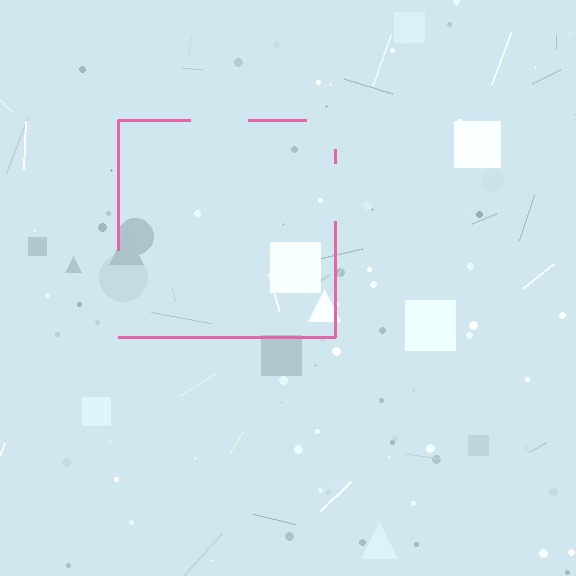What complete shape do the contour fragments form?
The contour fragments form a square.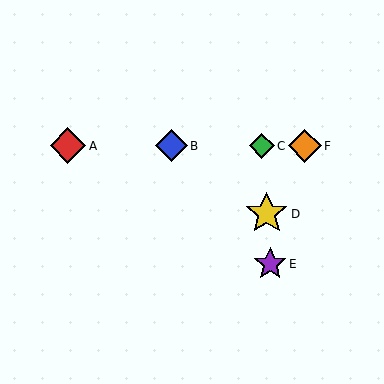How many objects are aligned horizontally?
4 objects (A, B, C, F) are aligned horizontally.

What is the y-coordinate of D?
Object D is at y≈214.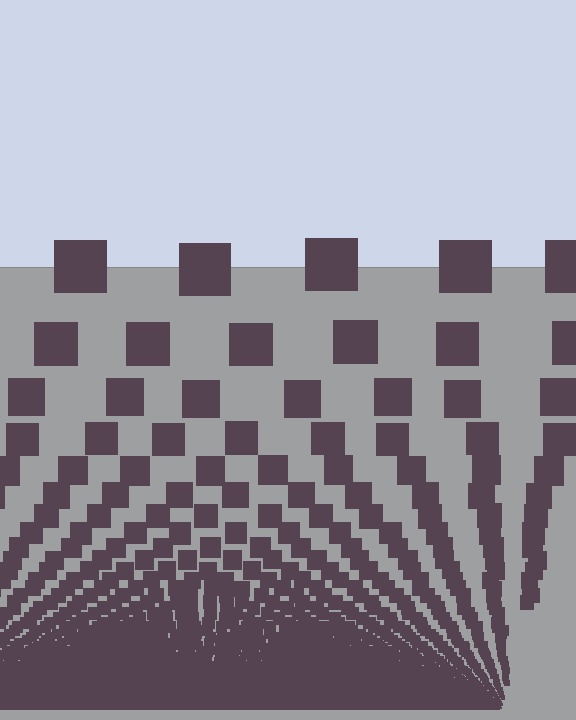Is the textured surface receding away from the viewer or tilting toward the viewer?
The surface appears to tilt toward the viewer. Texture elements get larger and sparser toward the top.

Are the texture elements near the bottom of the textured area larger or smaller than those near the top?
Smaller. The gradient is inverted — elements near the bottom are smaller and denser.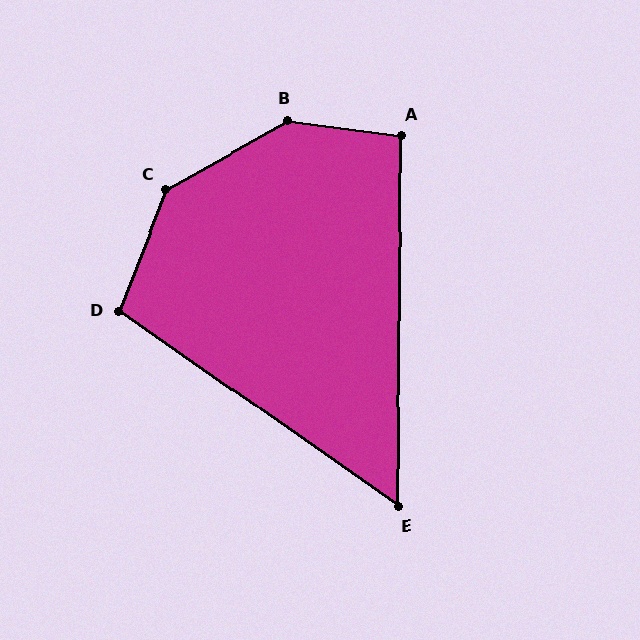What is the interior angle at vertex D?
Approximately 104 degrees (obtuse).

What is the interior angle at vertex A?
Approximately 97 degrees (obtuse).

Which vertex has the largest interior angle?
B, at approximately 143 degrees.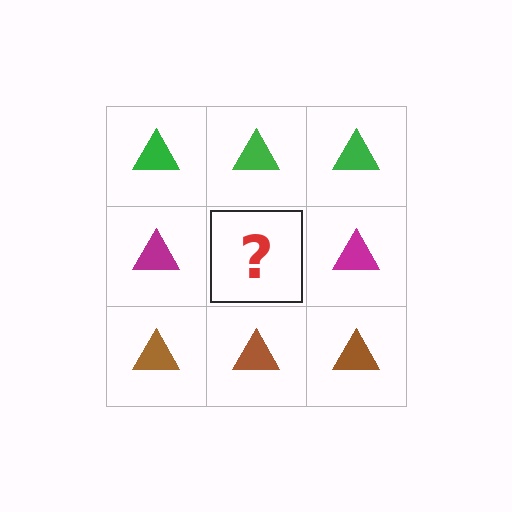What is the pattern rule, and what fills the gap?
The rule is that each row has a consistent color. The gap should be filled with a magenta triangle.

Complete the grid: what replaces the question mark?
The question mark should be replaced with a magenta triangle.